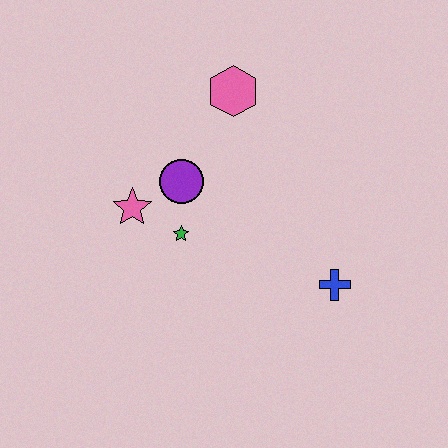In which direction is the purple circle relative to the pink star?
The purple circle is to the right of the pink star.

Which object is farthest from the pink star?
The blue cross is farthest from the pink star.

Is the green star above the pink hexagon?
No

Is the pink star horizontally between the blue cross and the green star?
No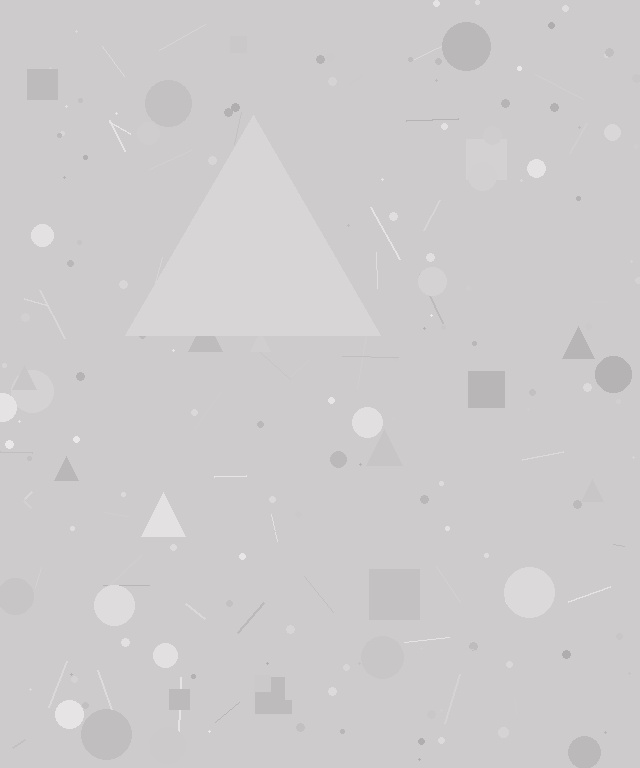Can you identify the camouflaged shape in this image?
The camouflaged shape is a triangle.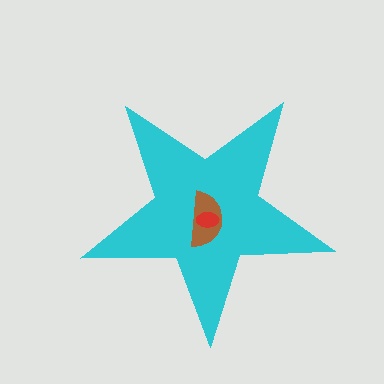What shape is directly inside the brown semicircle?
The red ellipse.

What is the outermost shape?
The cyan star.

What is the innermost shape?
The red ellipse.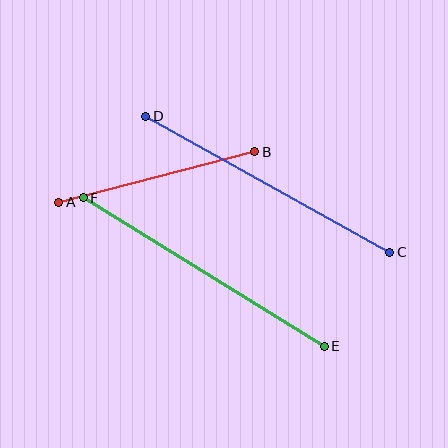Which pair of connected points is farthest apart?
Points E and F are farthest apart.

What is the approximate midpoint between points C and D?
The midpoint is at approximately (268, 184) pixels.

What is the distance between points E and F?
The distance is approximately 283 pixels.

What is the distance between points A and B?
The distance is approximately 202 pixels.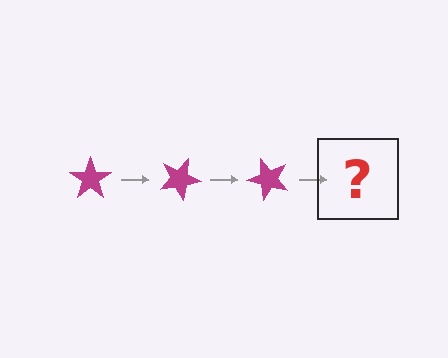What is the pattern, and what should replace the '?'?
The pattern is that the star rotates 25 degrees each step. The '?' should be a magenta star rotated 75 degrees.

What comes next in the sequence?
The next element should be a magenta star rotated 75 degrees.